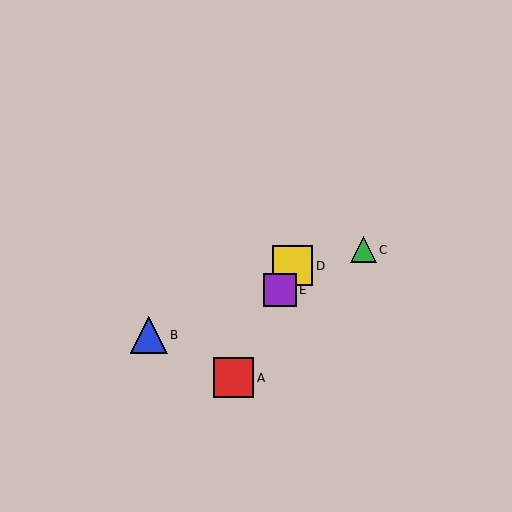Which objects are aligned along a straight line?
Objects A, D, E are aligned along a straight line.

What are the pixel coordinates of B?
Object B is at (149, 335).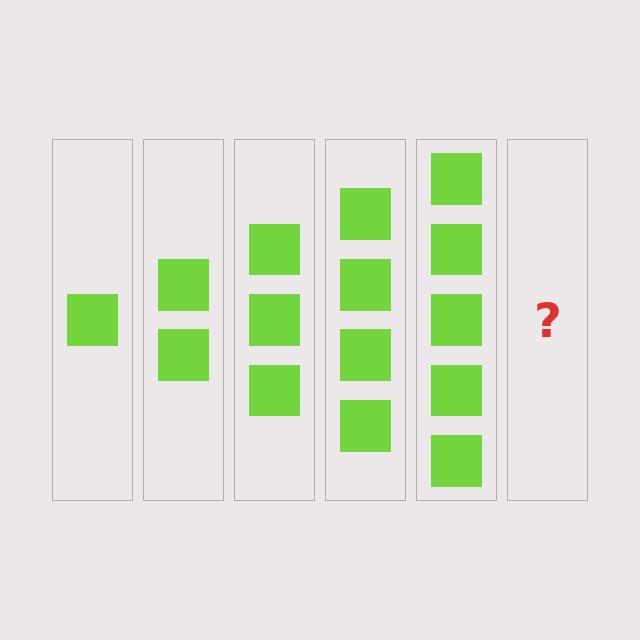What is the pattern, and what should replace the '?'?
The pattern is that each step adds one more square. The '?' should be 6 squares.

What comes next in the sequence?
The next element should be 6 squares.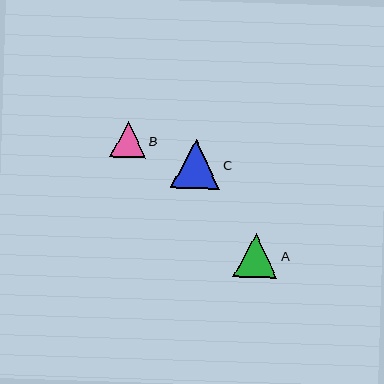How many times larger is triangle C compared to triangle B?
Triangle C is approximately 1.3 times the size of triangle B.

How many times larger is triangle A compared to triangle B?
Triangle A is approximately 1.2 times the size of triangle B.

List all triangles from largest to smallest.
From largest to smallest: C, A, B.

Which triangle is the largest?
Triangle C is the largest with a size of approximately 49 pixels.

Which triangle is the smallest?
Triangle B is the smallest with a size of approximately 36 pixels.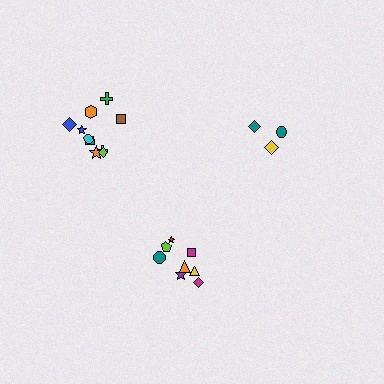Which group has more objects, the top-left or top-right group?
The top-left group.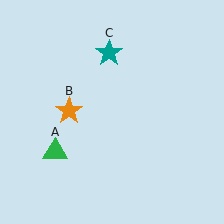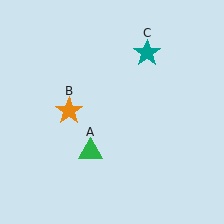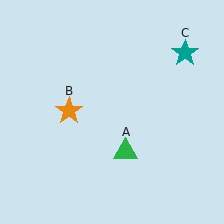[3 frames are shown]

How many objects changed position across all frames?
2 objects changed position: green triangle (object A), teal star (object C).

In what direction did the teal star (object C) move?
The teal star (object C) moved right.